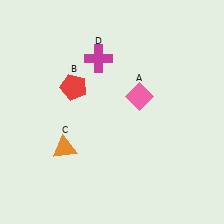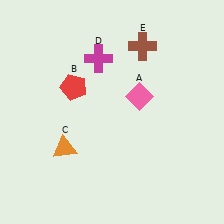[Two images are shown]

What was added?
A brown cross (E) was added in Image 2.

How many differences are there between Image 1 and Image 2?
There is 1 difference between the two images.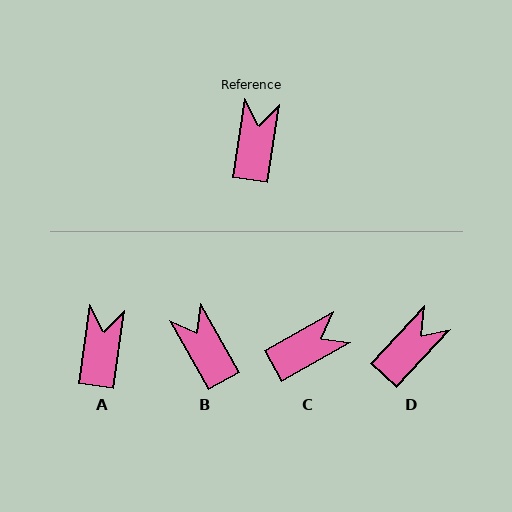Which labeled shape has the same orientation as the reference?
A.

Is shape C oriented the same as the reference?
No, it is off by about 52 degrees.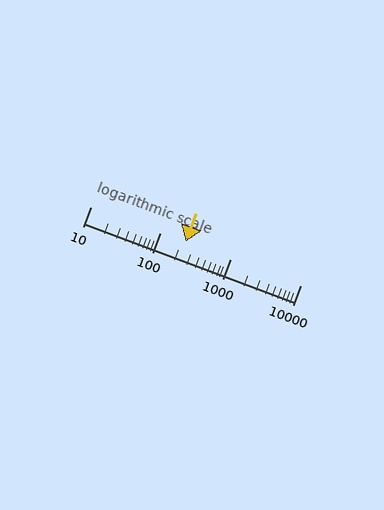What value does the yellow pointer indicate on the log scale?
The pointer indicates approximately 230.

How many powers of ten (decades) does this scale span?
The scale spans 3 decades, from 10 to 10000.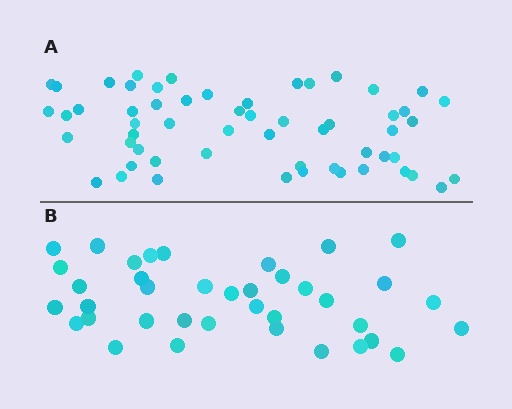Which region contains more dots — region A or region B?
Region A (the top region) has more dots.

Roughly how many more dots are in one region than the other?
Region A has approximately 20 more dots than region B.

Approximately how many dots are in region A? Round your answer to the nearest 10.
About 60 dots. (The exact count is 57, which rounds to 60.)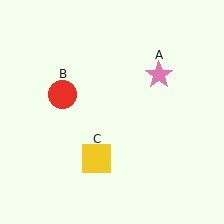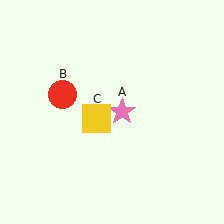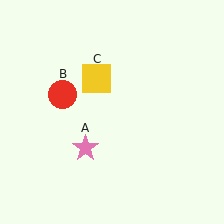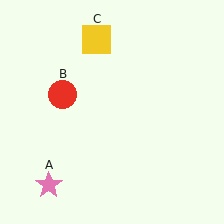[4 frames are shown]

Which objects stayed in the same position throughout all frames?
Red circle (object B) remained stationary.